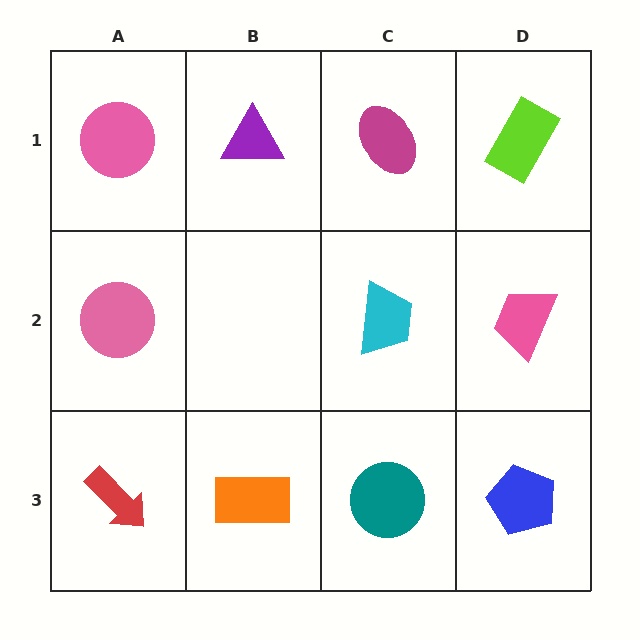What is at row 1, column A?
A pink circle.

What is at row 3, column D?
A blue pentagon.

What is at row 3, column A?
A red arrow.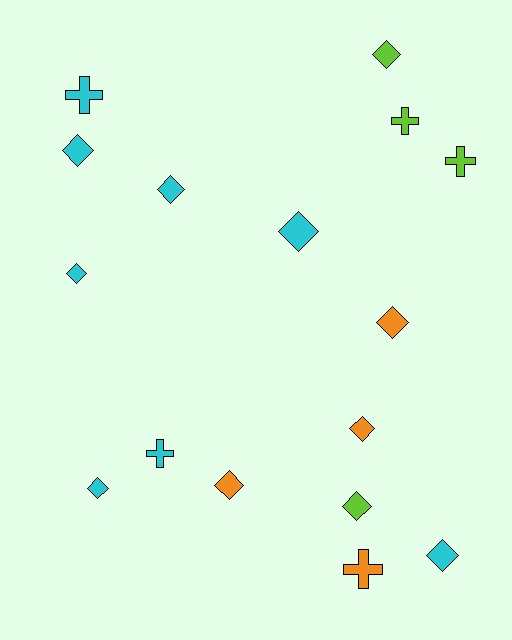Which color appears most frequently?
Cyan, with 8 objects.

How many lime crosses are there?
There are 2 lime crosses.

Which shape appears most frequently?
Diamond, with 11 objects.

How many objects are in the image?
There are 16 objects.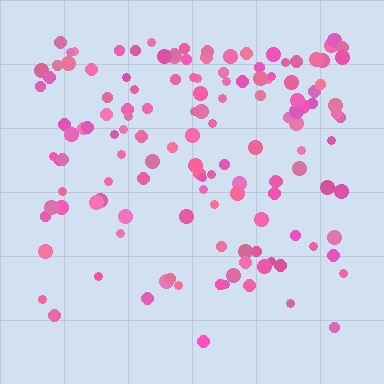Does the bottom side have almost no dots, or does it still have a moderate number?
Still a moderate number, just noticeably fewer than the top.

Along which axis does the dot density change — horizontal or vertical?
Vertical.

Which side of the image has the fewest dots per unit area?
The bottom.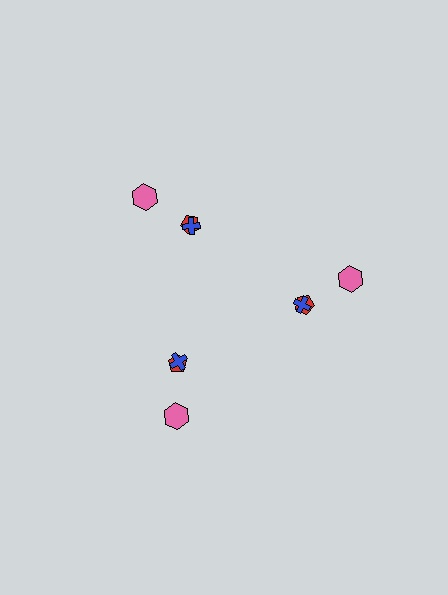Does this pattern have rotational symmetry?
Yes, this pattern has 3-fold rotational symmetry. It looks the same after rotating 120 degrees around the center.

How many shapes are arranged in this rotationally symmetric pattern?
There are 9 shapes, arranged in 3 groups of 3.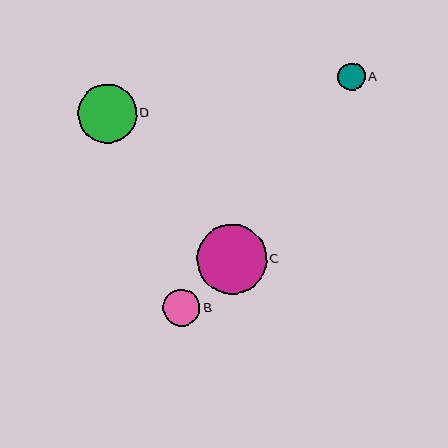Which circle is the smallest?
Circle A is the smallest with a size of approximately 27 pixels.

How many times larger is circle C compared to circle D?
Circle C is approximately 1.2 times the size of circle D.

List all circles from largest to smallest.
From largest to smallest: C, D, B, A.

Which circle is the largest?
Circle C is the largest with a size of approximately 70 pixels.